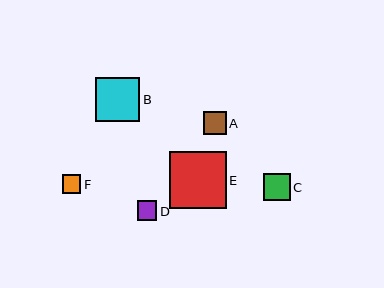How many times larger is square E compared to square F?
Square E is approximately 3.1 times the size of square F.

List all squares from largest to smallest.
From largest to smallest: E, B, C, A, D, F.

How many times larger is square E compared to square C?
Square E is approximately 2.1 times the size of square C.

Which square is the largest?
Square E is the largest with a size of approximately 56 pixels.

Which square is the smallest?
Square F is the smallest with a size of approximately 18 pixels.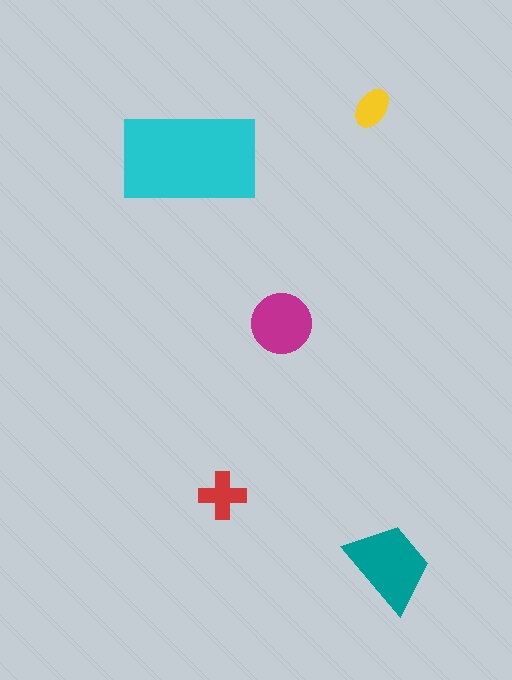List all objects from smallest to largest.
The yellow ellipse, the red cross, the magenta circle, the teal trapezoid, the cyan rectangle.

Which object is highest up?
The yellow ellipse is topmost.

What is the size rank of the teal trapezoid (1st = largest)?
2nd.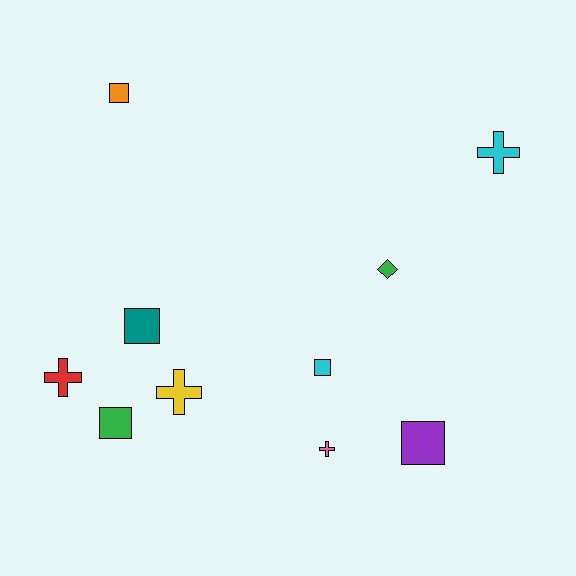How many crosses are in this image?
There are 4 crosses.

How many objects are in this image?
There are 10 objects.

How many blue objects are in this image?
There are no blue objects.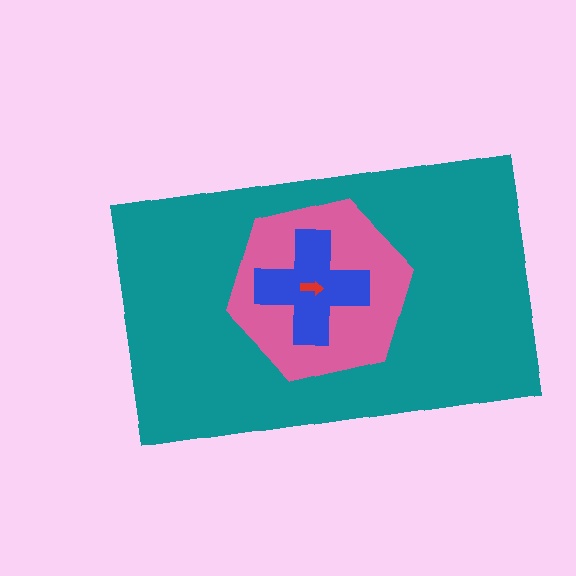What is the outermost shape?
The teal rectangle.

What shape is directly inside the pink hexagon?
The blue cross.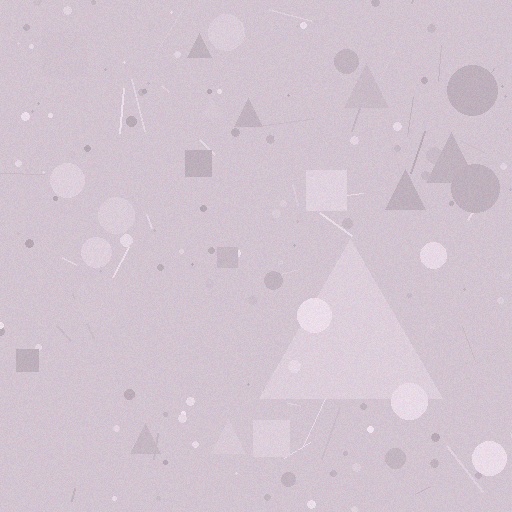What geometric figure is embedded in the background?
A triangle is embedded in the background.